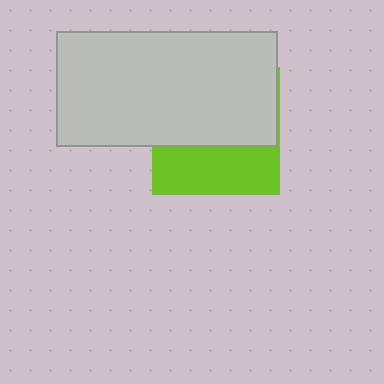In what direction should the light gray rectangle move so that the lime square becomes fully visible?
The light gray rectangle should move up. That is the shortest direction to clear the overlap and leave the lime square fully visible.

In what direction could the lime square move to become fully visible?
The lime square could move down. That would shift it out from behind the light gray rectangle entirely.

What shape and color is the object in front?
The object in front is a light gray rectangle.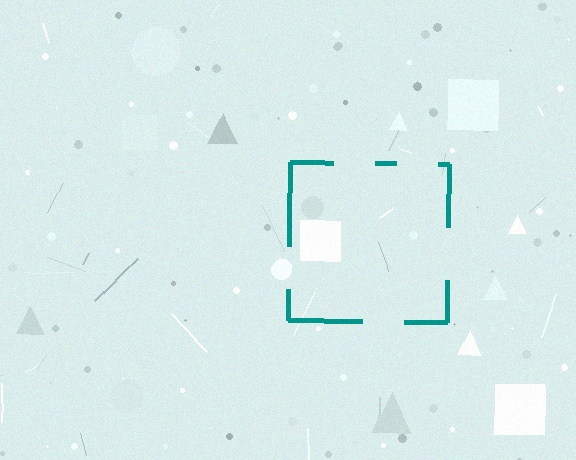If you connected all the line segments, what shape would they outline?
They would outline a square.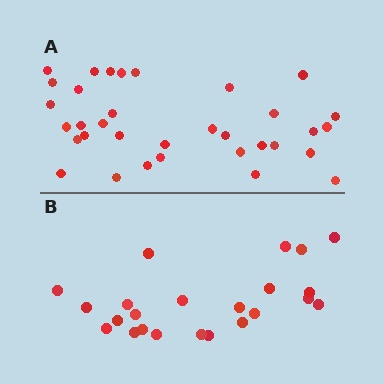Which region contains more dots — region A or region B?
Region A (the top region) has more dots.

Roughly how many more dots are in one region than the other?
Region A has roughly 12 or so more dots than region B.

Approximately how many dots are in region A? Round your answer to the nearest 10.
About 30 dots. (The exact count is 34, which rounds to 30.)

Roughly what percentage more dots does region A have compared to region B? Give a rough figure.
About 50% more.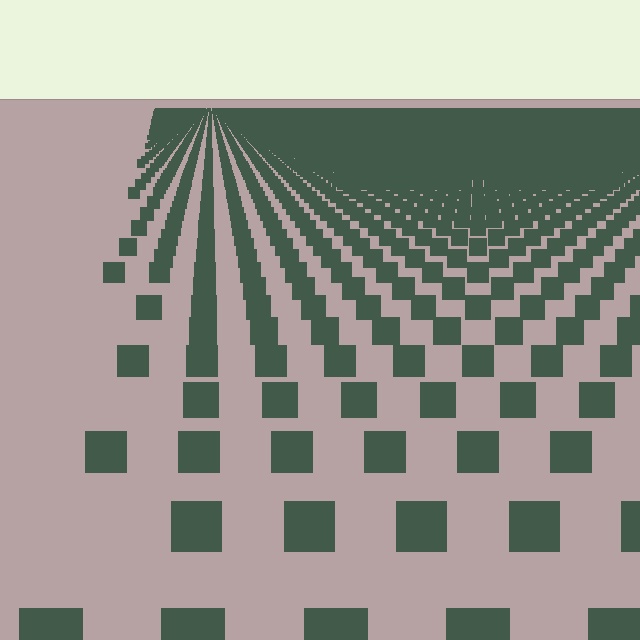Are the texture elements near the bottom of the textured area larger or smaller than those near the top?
Larger. Near the bottom, elements are closer to the viewer and appear at a bigger on-screen size.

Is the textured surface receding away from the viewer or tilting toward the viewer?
The surface is receding away from the viewer. Texture elements get smaller and denser toward the top.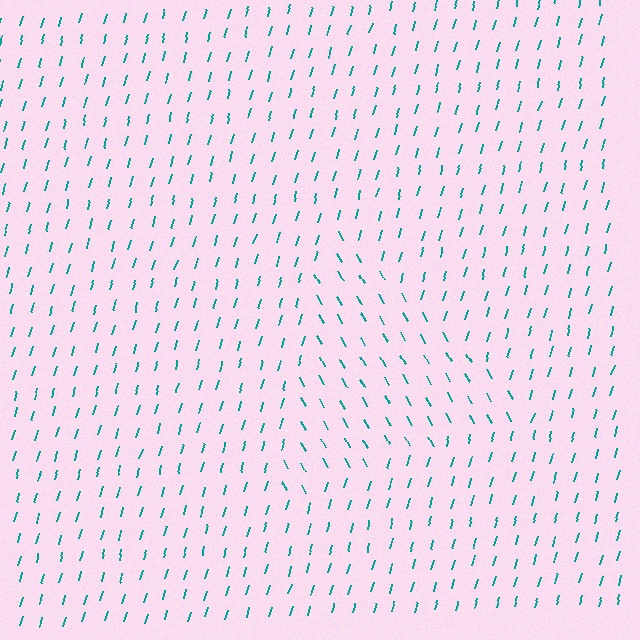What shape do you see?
I see a triangle.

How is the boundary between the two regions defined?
The boundary is defined purely by a change in line orientation (approximately 45 degrees difference). All lines are the same color and thickness.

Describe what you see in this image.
The image is filled with small teal line segments. A triangle region in the image has lines oriented differently from the surrounding lines, creating a visible texture boundary.